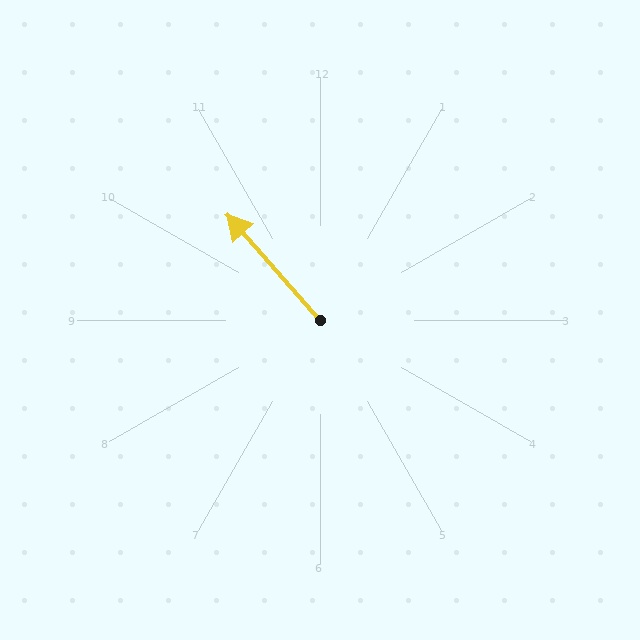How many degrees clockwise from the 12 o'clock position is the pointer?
Approximately 319 degrees.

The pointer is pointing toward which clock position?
Roughly 11 o'clock.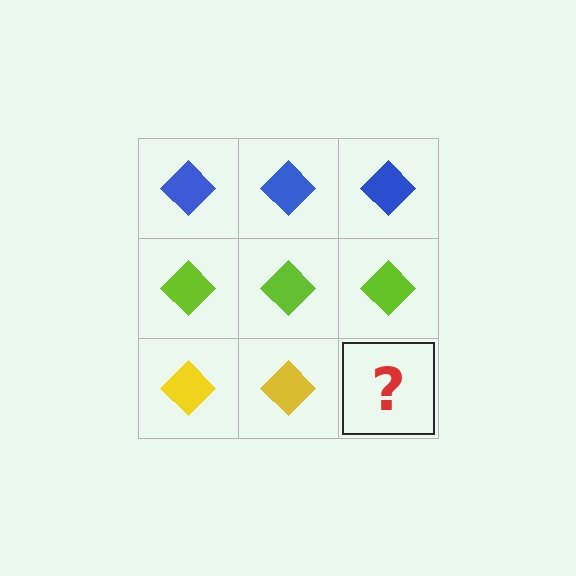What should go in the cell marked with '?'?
The missing cell should contain a yellow diamond.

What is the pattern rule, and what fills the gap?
The rule is that each row has a consistent color. The gap should be filled with a yellow diamond.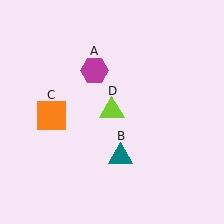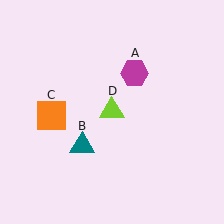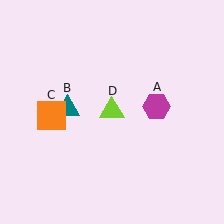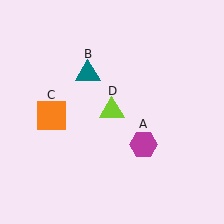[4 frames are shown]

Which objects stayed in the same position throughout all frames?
Orange square (object C) and lime triangle (object D) remained stationary.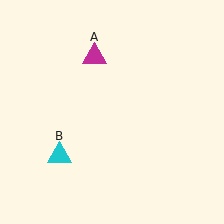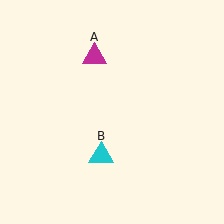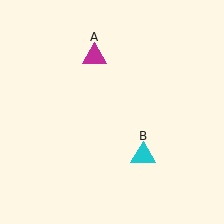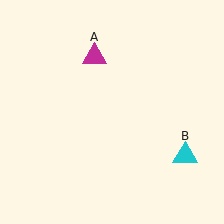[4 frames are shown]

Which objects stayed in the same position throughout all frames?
Magenta triangle (object A) remained stationary.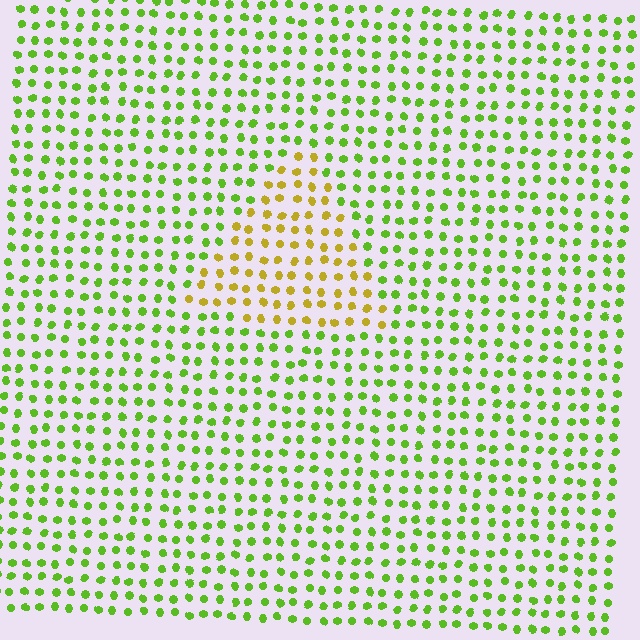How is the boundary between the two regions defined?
The boundary is defined purely by a slight shift in hue (about 46 degrees). Spacing, size, and orientation are identical on both sides.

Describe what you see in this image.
The image is filled with small lime elements in a uniform arrangement. A triangle-shaped region is visible where the elements are tinted to a slightly different hue, forming a subtle color boundary.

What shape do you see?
I see a triangle.